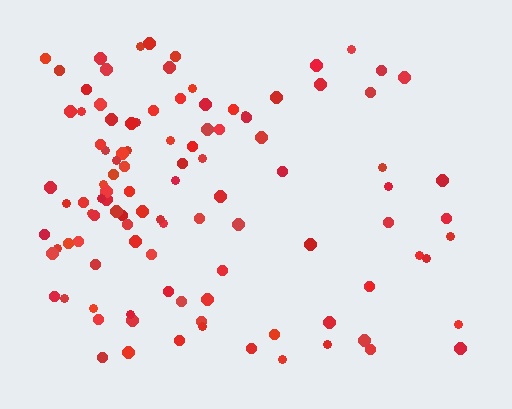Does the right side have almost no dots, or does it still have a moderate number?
Still a moderate number, just noticeably fewer than the left.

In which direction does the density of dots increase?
From right to left, with the left side densest.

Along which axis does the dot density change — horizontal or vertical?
Horizontal.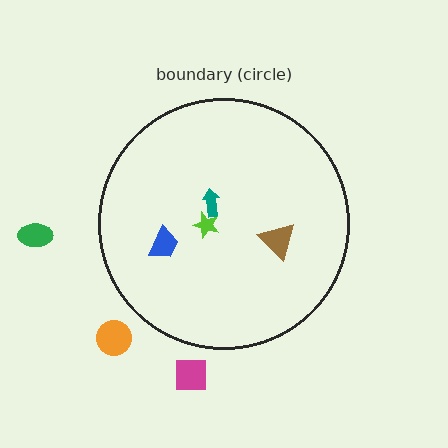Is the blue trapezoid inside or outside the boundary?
Inside.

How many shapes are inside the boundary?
4 inside, 3 outside.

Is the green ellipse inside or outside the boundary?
Outside.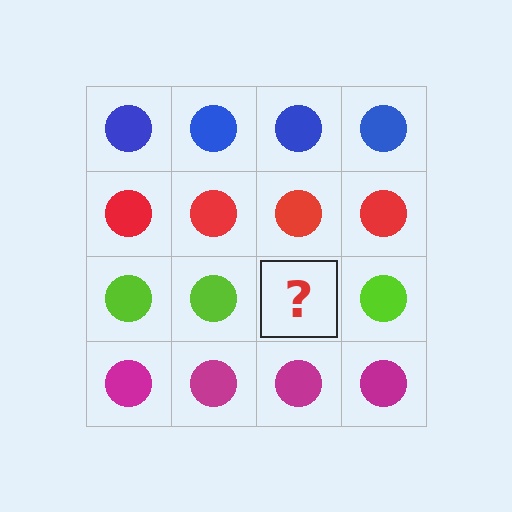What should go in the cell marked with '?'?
The missing cell should contain a lime circle.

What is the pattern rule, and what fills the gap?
The rule is that each row has a consistent color. The gap should be filled with a lime circle.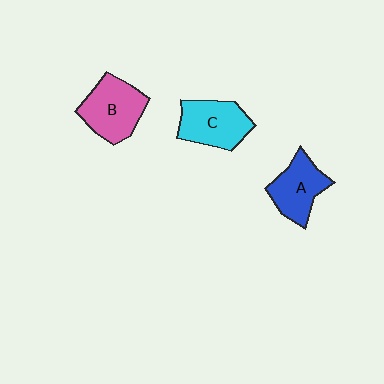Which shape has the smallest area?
Shape A (blue).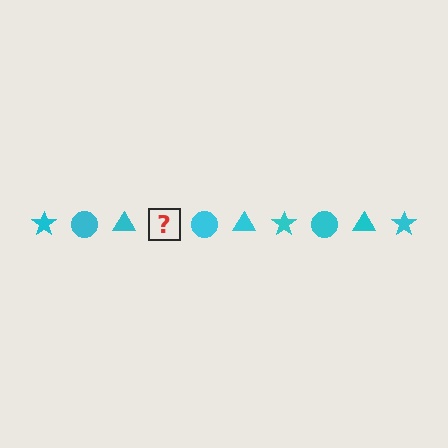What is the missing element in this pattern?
The missing element is a cyan star.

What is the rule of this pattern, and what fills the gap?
The rule is that the pattern cycles through star, circle, triangle shapes in cyan. The gap should be filled with a cyan star.